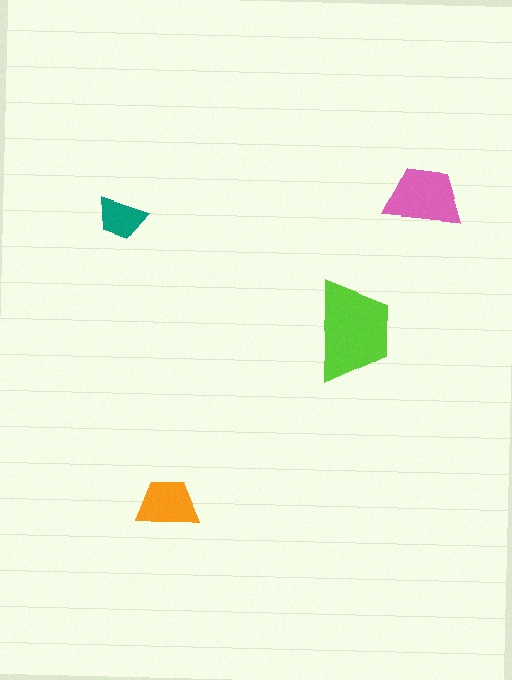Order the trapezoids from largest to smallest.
the lime one, the pink one, the orange one, the teal one.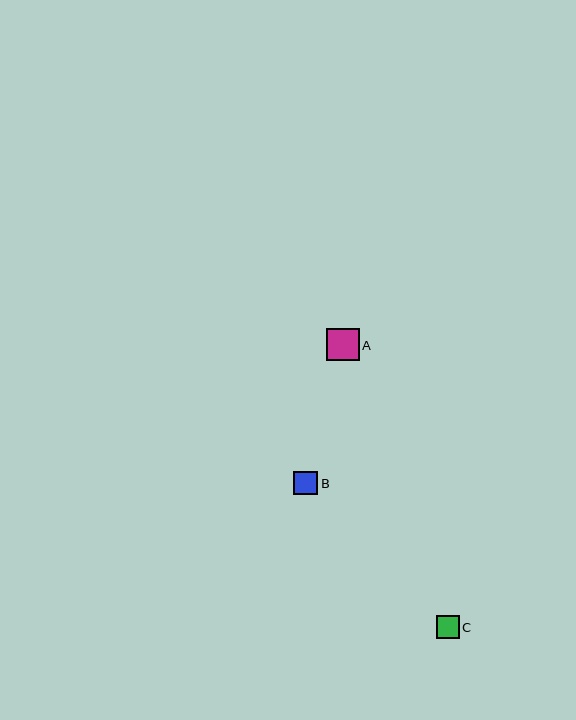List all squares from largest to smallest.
From largest to smallest: A, B, C.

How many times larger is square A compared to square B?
Square A is approximately 1.4 times the size of square B.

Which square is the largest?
Square A is the largest with a size of approximately 32 pixels.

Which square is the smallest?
Square C is the smallest with a size of approximately 23 pixels.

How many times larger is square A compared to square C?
Square A is approximately 1.4 times the size of square C.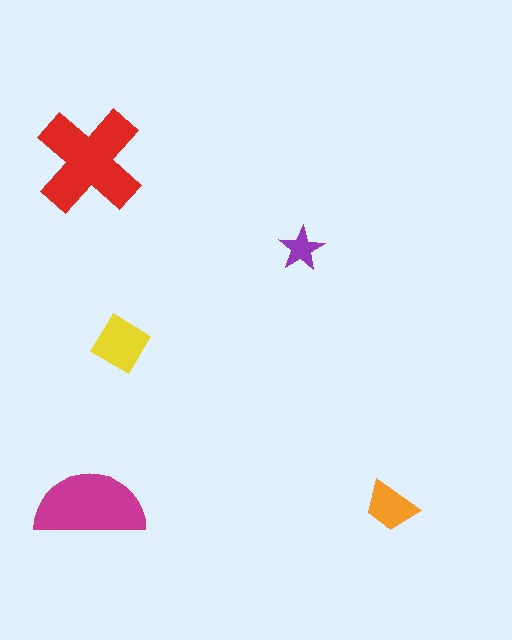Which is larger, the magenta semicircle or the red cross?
The red cross.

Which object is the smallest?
The purple star.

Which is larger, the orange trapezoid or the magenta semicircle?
The magenta semicircle.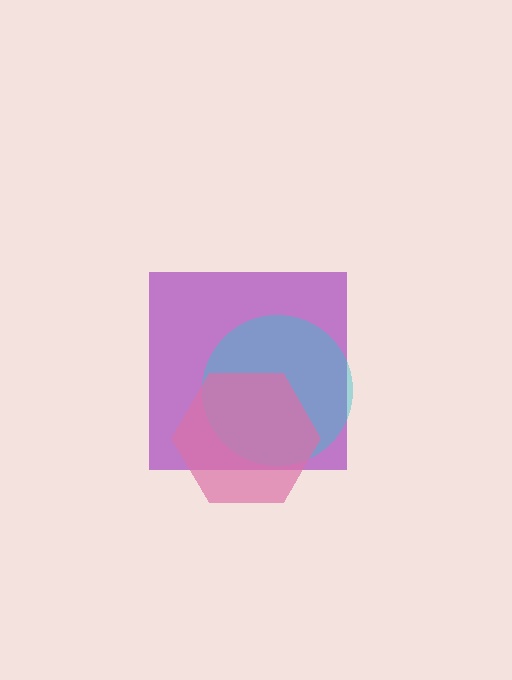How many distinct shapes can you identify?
There are 3 distinct shapes: a purple square, a cyan circle, a pink hexagon.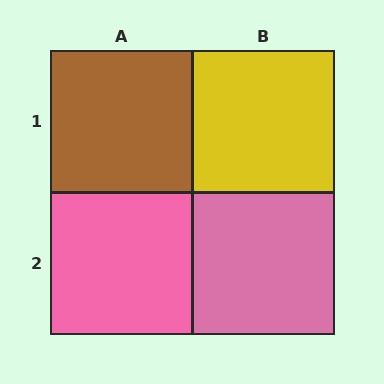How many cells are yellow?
1 cell is yellow.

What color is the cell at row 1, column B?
Yellow.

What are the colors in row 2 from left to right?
Pink, pink.